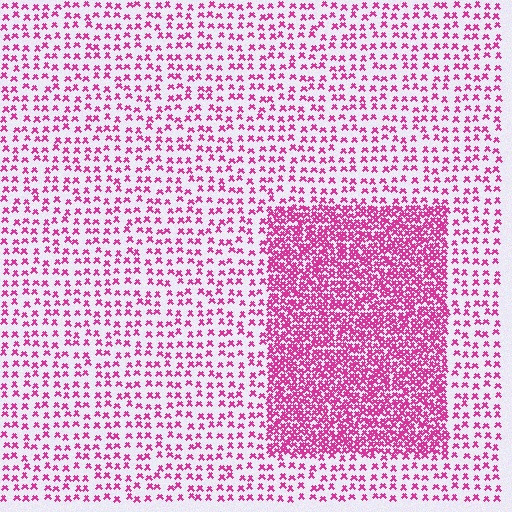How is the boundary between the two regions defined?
The boundary is defined by a change in element density (approximately 2.7x ratio). All elements are the same color, size, and shape.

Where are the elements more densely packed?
The elements are more densely packed inside the rectangle boundary.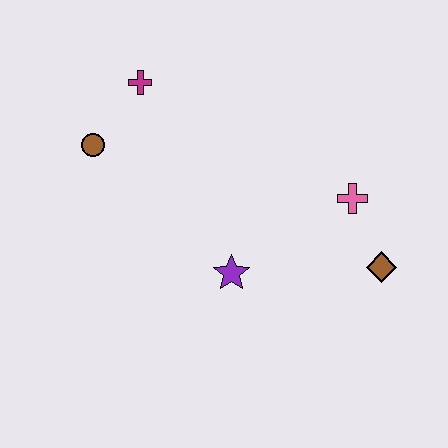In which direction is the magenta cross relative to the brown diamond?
The magenta cross is to the left of the brown diamond.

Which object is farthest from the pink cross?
The brown circle is farthest from the pink cross.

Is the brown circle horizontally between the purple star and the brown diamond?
No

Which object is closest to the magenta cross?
The brown circle is closest to the magenta cross.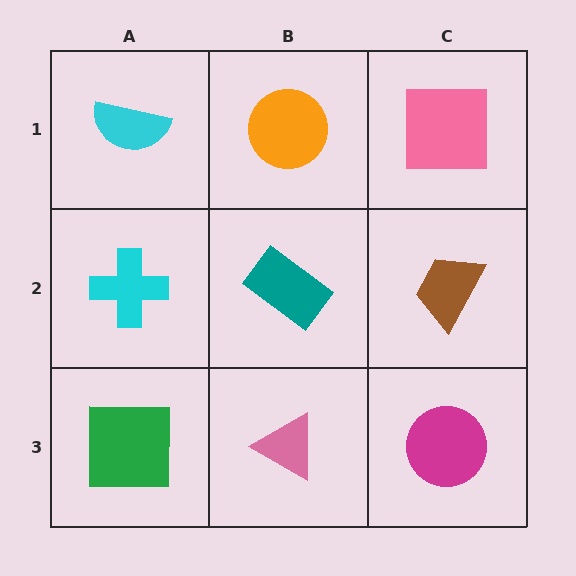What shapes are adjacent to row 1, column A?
A cyan cross (row 2, column A), an orange circle (row 1, column B).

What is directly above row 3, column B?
A teal rectangle.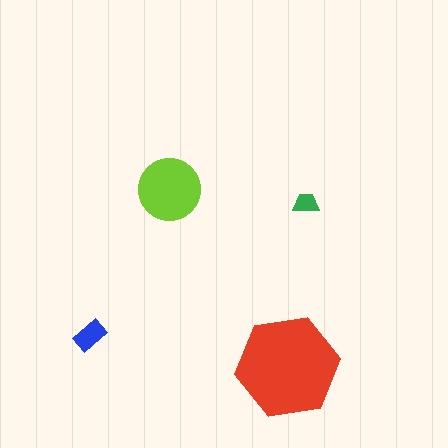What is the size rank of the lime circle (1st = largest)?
2nd.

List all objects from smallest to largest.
The green trapezoid, the blue rectangle, the lime circle, the red hexagon.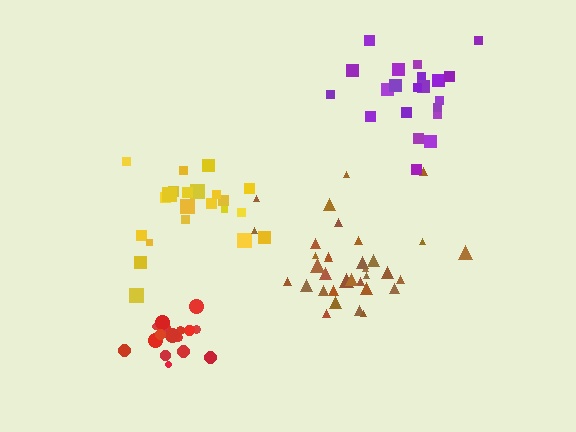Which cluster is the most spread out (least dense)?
Yellow.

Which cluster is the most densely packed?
Red.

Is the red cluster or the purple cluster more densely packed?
Red.